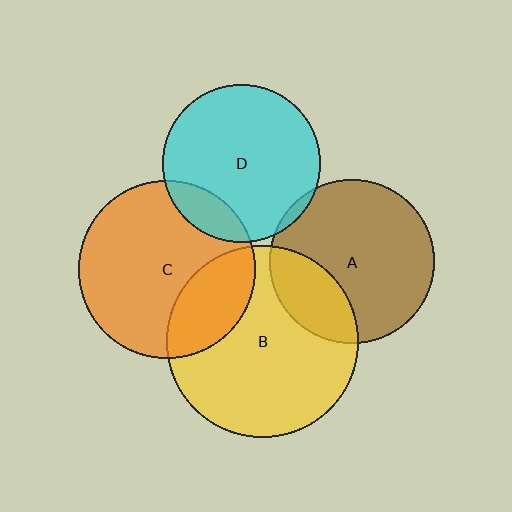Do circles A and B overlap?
Yes.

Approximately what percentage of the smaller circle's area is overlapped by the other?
Approximately 25%.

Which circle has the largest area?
Circle B (yellow).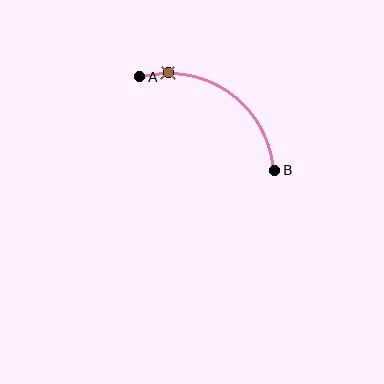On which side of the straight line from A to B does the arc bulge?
The arc bulges above and to the right of the straight line connecting A and B.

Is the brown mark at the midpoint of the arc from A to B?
No. The brown mark lies on the arc but is closer to endpoint A. The arc midpoint would be at the point on the curve equidistant along the arc from both A and B.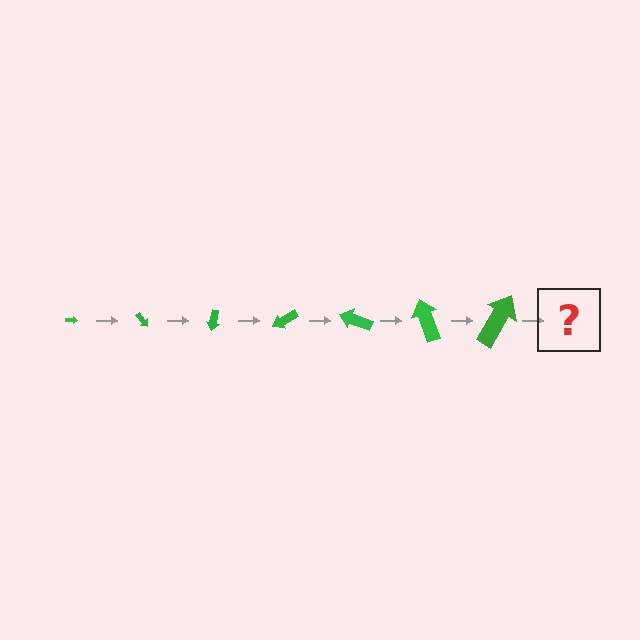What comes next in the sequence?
The next element should be an arrow, larger than the previous one and rotated 350 degrees from the start.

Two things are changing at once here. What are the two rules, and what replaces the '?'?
The two rules are that the arrow grows larger each step and it rotates 50 degrees each step. The '?' should be an arrow, larger than the previous one and rotated 350 degrees from the start.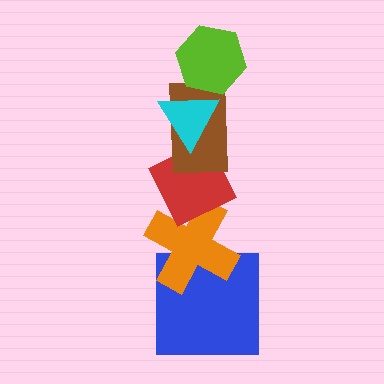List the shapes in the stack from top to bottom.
From top to bottom: the lime hexagon, the cyan triangle, the brown rectangle, the red diamond, the orange cross, the blue square.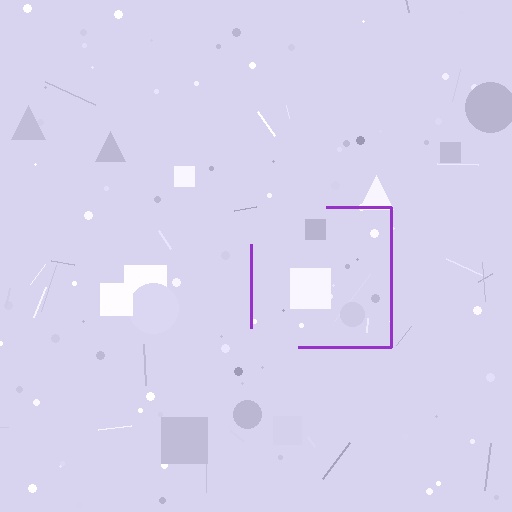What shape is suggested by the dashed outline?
The dashed outline suggests a square.